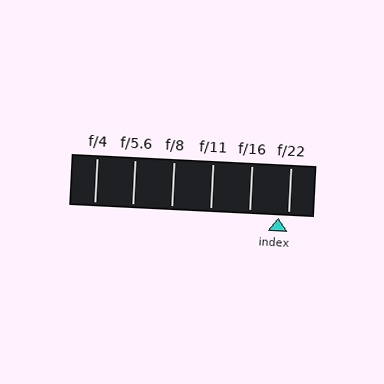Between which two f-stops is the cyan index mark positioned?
The index mark is between f/16 and f/22.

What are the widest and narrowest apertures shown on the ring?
The widest aperture shown is f/4 and the narrowest is f/22.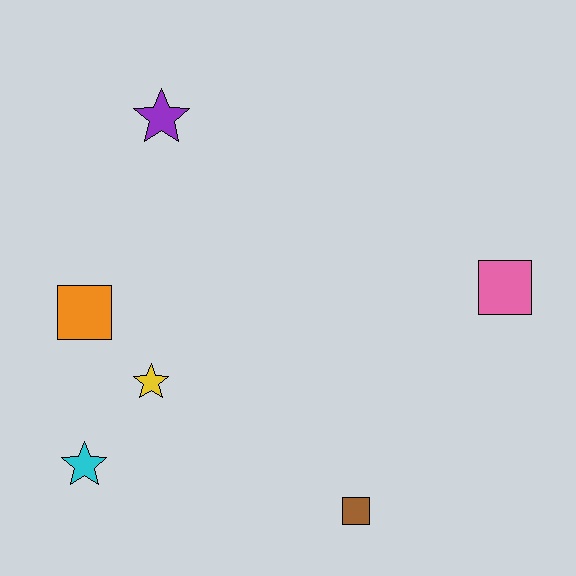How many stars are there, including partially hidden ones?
There are 3 stars.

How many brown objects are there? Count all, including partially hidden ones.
There is 1 brown object.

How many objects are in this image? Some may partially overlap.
There are 6 objects.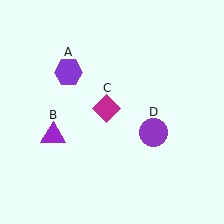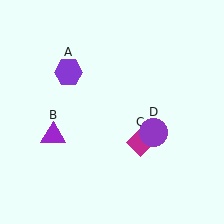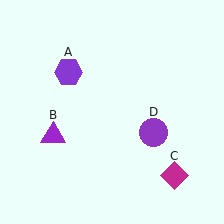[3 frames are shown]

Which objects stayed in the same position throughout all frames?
Purple hexagon (object A) and purple triangle (object B) and purple circle (object D) remained stationary.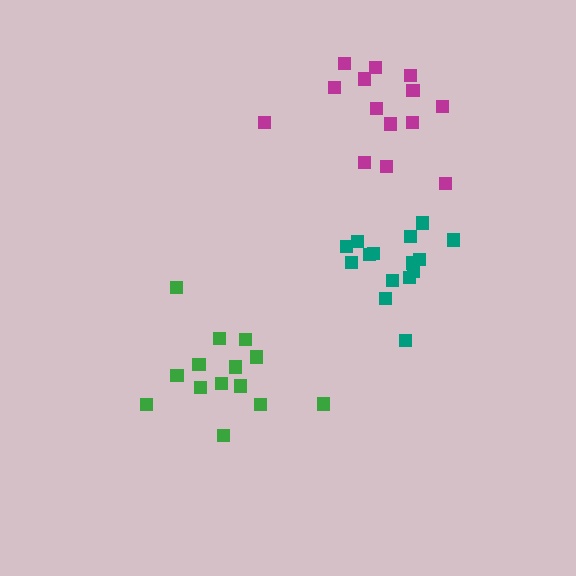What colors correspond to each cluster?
The clusters are colored: green, teal, magenta.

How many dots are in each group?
Group 1: 14 dots, Group 2: 15 dots, Group 3: 14 dots (43 total).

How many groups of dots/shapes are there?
There are 3 groups.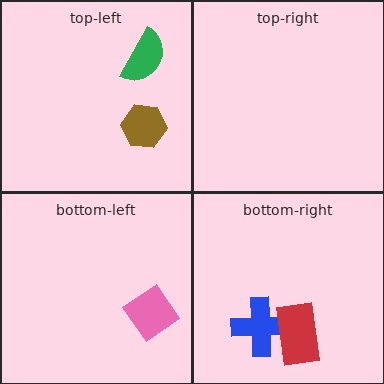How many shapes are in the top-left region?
2.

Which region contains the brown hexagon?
The top-left region.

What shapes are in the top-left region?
The green semicircle, the brown hexagon.